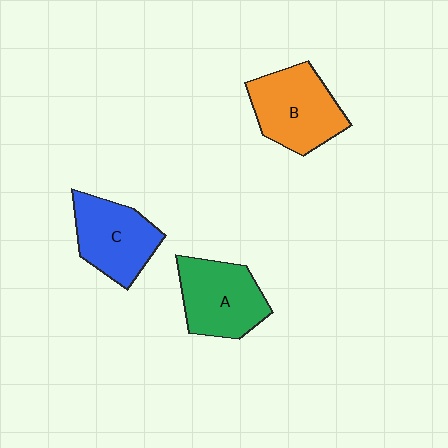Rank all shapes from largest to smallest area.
From largest to smallest: B (orange), A (green), C (blue).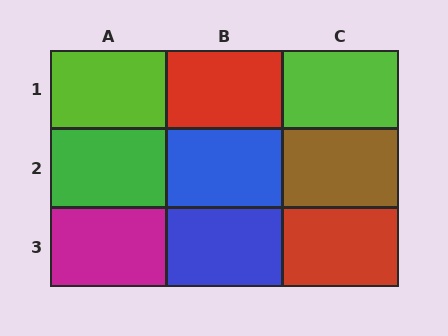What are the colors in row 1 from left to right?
Lime, red, lime.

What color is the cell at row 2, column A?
Green.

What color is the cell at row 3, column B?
Blue.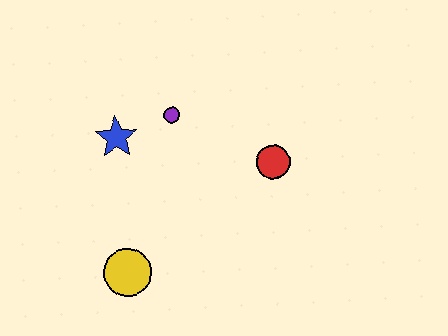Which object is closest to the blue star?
The purple circle is closest to the blue star.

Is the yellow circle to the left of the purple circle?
Yes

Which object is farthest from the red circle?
The yellow circle is farthest from the red circle.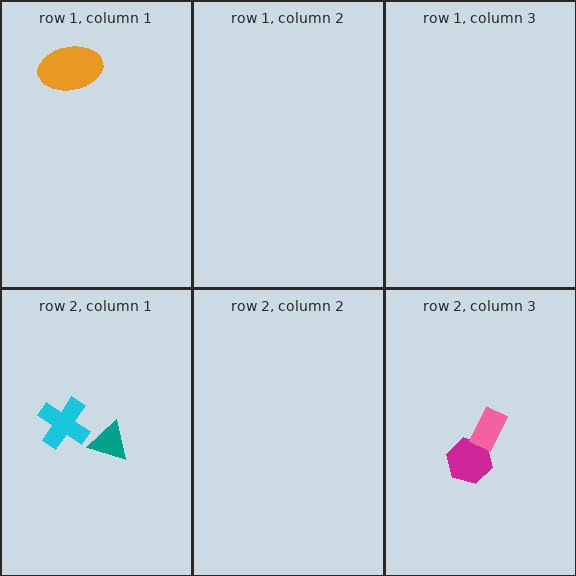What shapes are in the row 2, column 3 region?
The magenta hexagon, the pink rectangle.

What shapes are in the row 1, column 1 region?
The orange ellipse.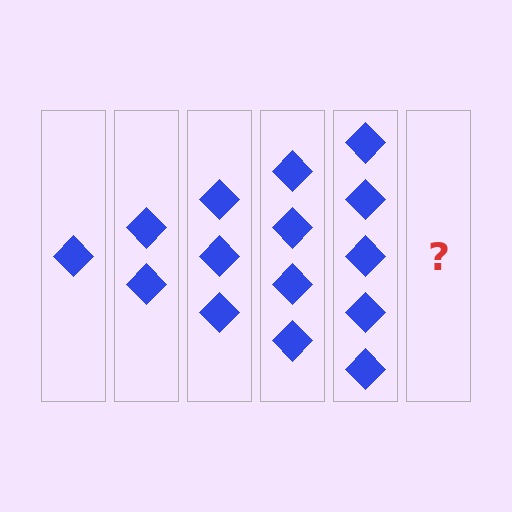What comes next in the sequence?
The next element should be 6 diamonds.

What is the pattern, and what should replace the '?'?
The pattern is that each step adds one more diamond. The '?' should be 6 diamonds.